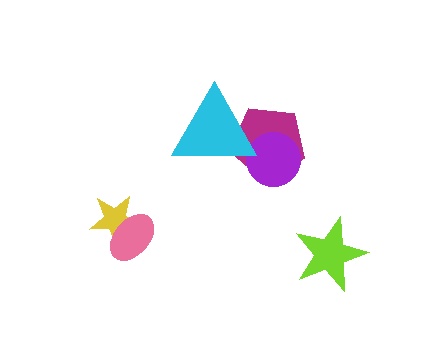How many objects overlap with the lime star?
0 objects overlap with the lime star.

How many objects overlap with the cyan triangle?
2 objects overlap with the cyan triangle.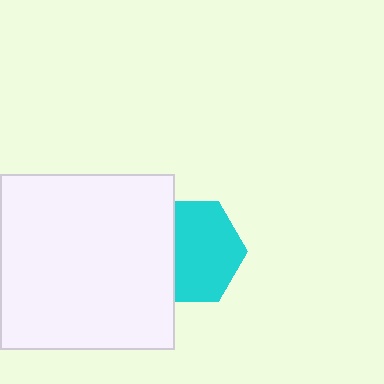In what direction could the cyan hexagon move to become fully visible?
The cyan hexagon could move right. That would shift it out from behind the white square entirely.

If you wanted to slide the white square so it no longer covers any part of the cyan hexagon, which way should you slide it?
Slide it left — that is the most direct way to separate the two shapes.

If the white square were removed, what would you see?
You would see the complete cyan hexagon.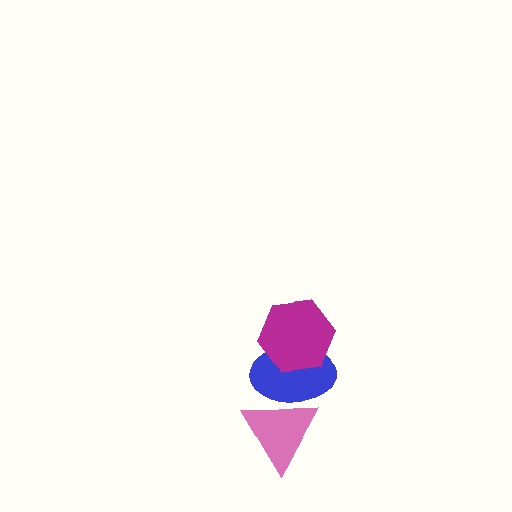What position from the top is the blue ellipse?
The blue ellipse is 2nd from the top.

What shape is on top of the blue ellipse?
The magenta hexagon is on top of the blue ellipse.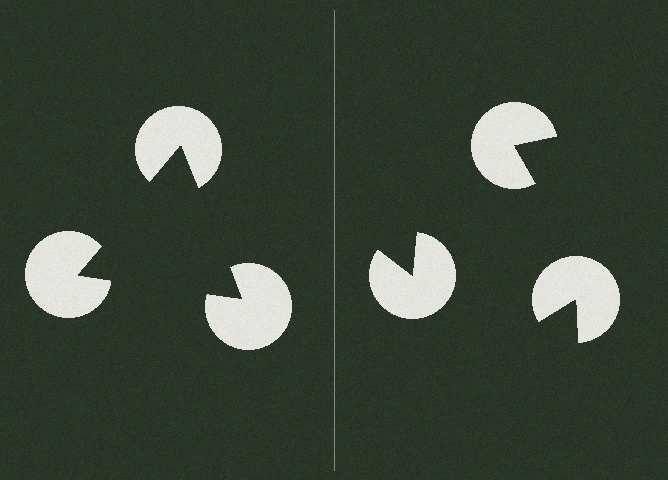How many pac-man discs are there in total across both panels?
6 — 3 on each side.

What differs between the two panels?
The pac-man discs are positioned identically on both sides; only the wedge orientations differ. On the left they align to a triangle; on the right they are misaligned.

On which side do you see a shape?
An illusory triangle appears on the left side. On the right side the wedge cuts are rotated, so no coherent shape forms.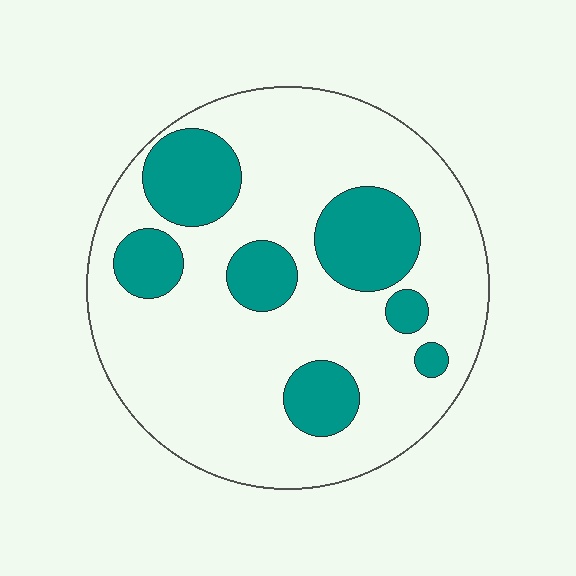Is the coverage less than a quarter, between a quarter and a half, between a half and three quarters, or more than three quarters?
Less than a quarter.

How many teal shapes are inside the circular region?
7.